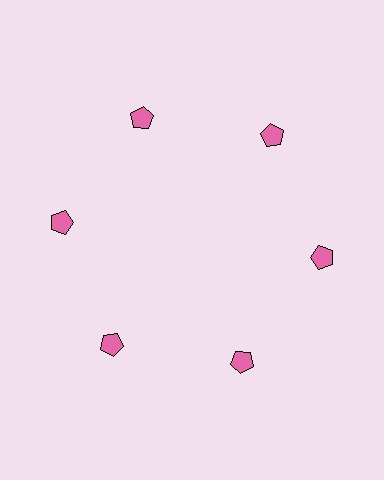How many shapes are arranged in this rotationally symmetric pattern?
There are 6 shapes, arranged in 6 groups of 1.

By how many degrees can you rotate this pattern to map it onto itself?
The pattern maps onto itself every 60 degrees of rotation.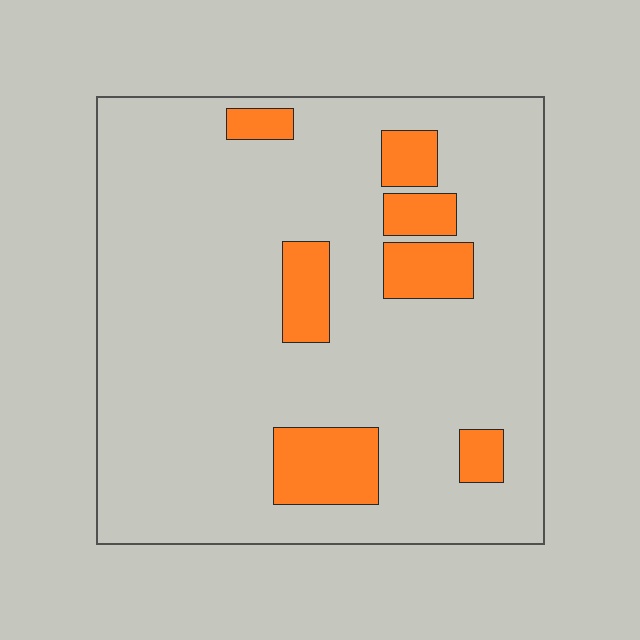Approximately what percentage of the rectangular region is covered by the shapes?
Approximately 15%.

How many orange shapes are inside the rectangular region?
7.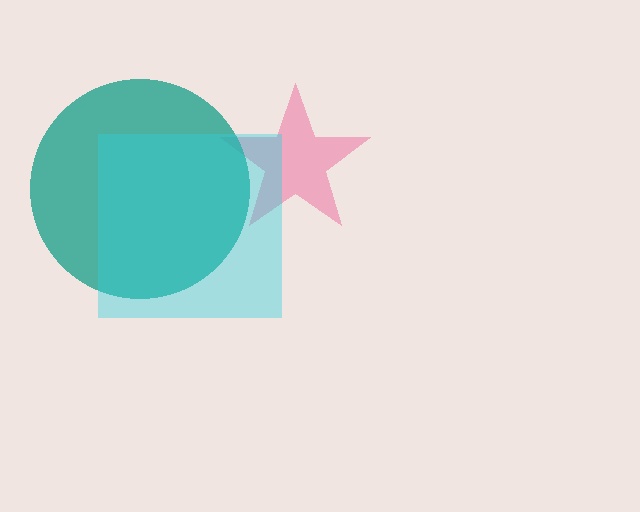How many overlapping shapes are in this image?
There are 3 overlapping shapes in the image.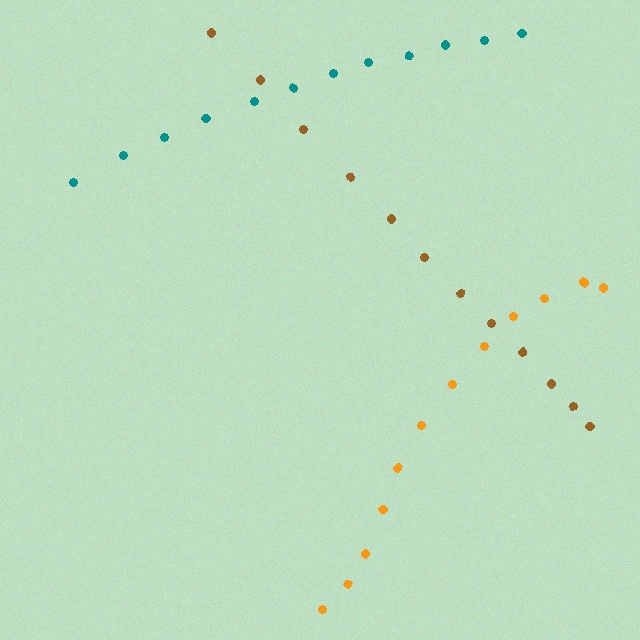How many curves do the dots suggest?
There are 3 distinct paths.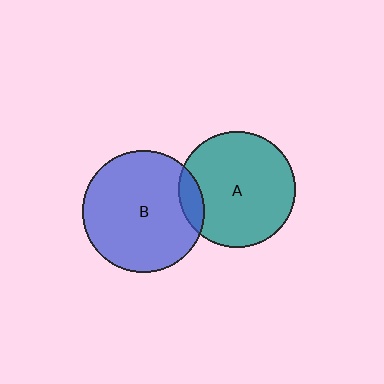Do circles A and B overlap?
Yes.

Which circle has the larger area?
Circle B (blue).